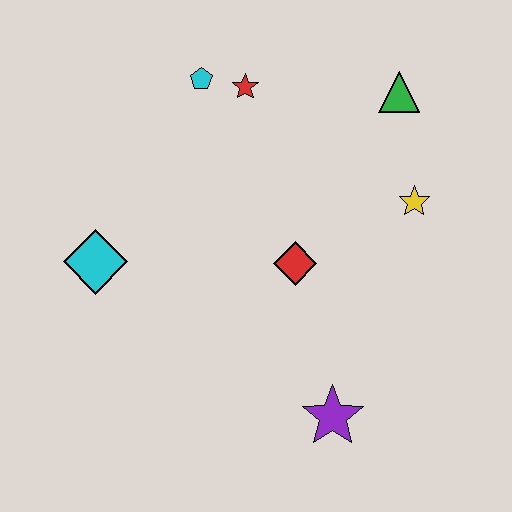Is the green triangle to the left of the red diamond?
No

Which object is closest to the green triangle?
The yellow star is closest to the green triangle.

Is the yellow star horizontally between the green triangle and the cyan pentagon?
No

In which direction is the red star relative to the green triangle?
The red star is to the left of the green triangle.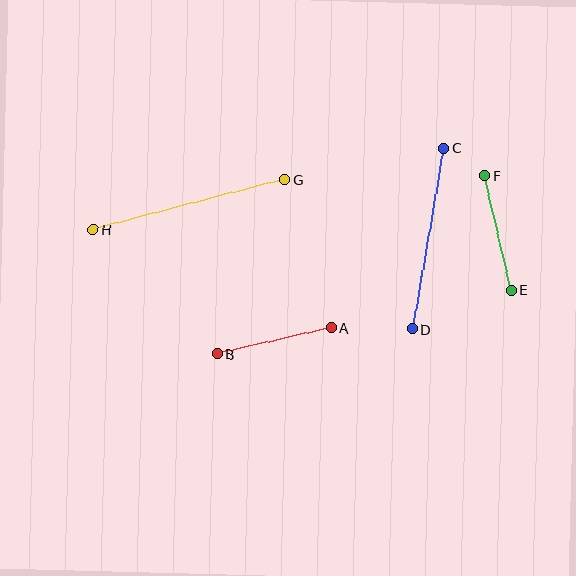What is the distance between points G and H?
The distance is approximately 198 pixels.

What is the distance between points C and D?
The distance is approximately 184 pixels.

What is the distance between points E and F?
The distance is approximately 117 pixels.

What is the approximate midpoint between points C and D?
The midpoint is at approximately (428, 239) pixels.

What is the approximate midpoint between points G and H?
The midpoint is at approximately (189, 205) pixels.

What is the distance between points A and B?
The distance is approximately 117 pixels.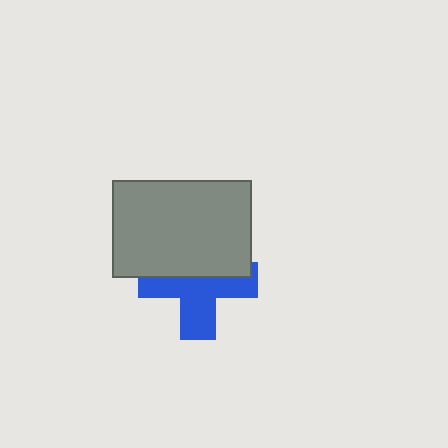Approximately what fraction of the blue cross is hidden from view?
Roughly 45% of the blue cross is hidden behind the gray rectangle.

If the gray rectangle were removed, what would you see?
You would see the complete blue cross.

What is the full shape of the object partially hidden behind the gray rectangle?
The partially hidden object is a blue cross.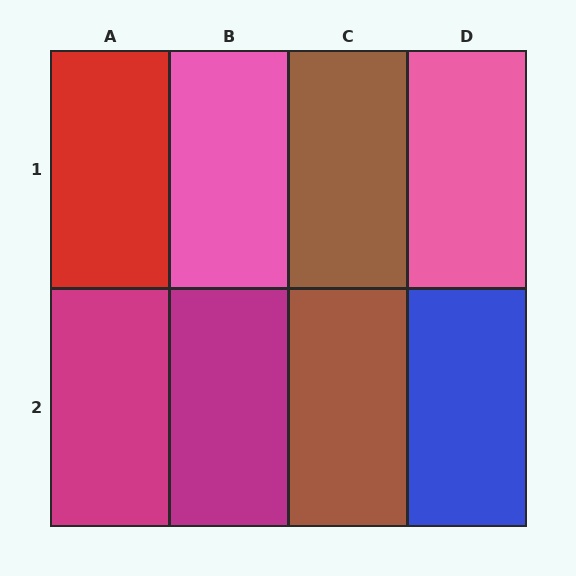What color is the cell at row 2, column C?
Brown.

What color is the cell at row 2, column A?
Magenta.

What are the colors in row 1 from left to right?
Red, pink, brown, pink.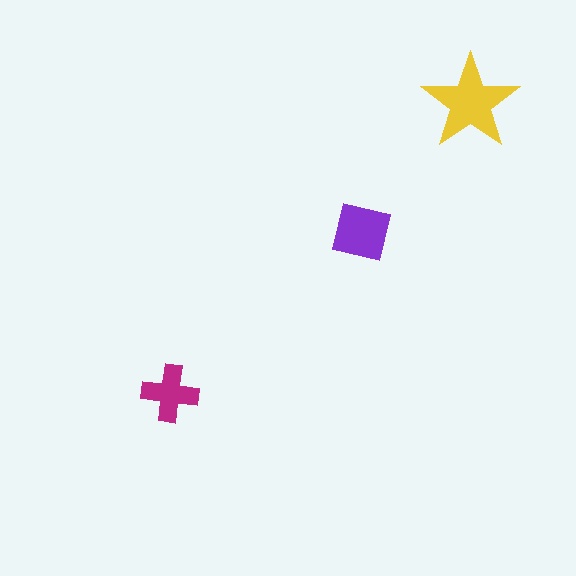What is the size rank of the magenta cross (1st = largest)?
3rd.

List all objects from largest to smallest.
The yellow star, the purple square, the magenta cross.